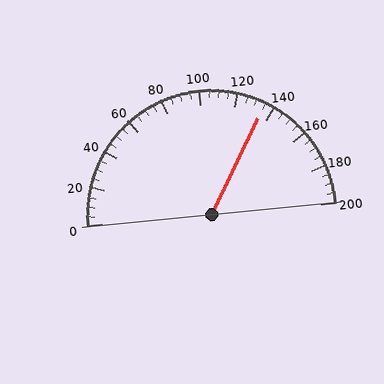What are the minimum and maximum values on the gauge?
The gauge ranges from 0 to 200.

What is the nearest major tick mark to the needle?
The nearest major tick mark is 140.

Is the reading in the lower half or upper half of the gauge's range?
The reading is in the upper half of the range (0 to 200).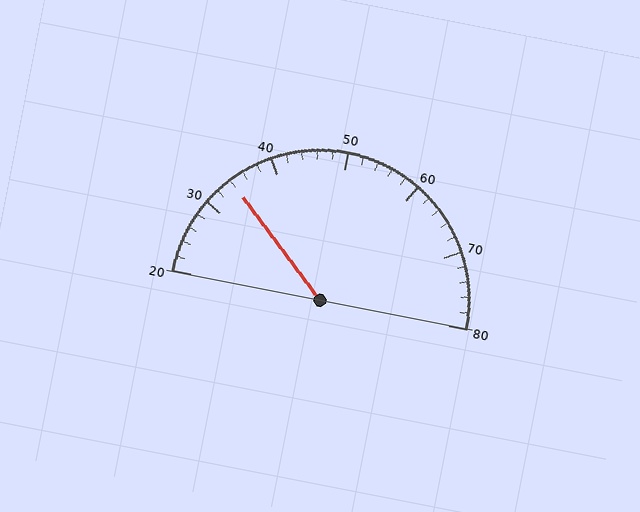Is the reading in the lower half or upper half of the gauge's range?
The reading is in the lower half of the range (20 to 80).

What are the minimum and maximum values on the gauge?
The gauge ranges from 20 to 80.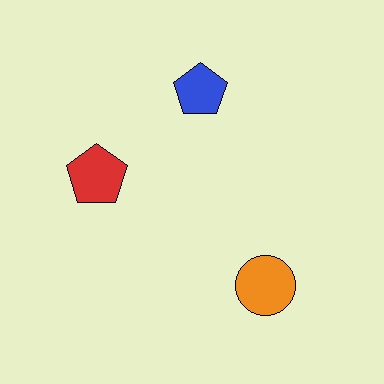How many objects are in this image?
There are 3 objects.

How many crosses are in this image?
There are no crosses.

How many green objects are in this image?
There are no green objects.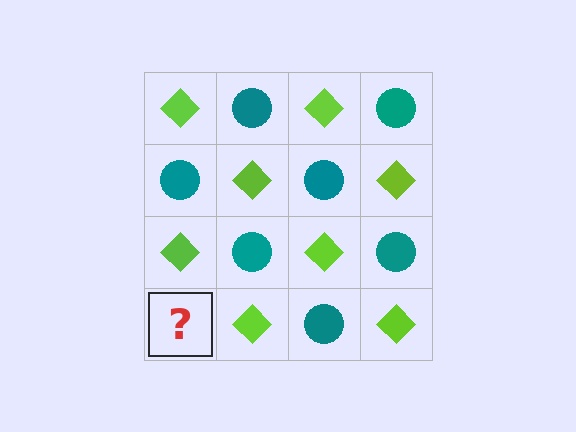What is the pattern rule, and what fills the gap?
The rule is that it alternates lime diamond and teal circle in a checkerboard pattern. The gap should be filled with a teal circle.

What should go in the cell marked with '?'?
The missing cell should contain a teal circle.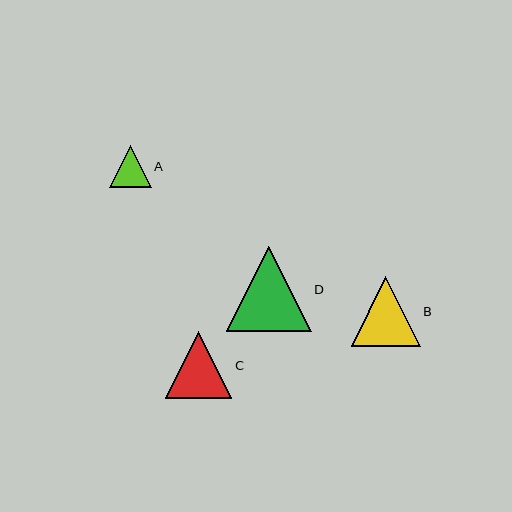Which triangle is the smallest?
Triangle A is the smallest with a size of approximately 42 pixels.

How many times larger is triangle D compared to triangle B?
Triangle D is approximately 1.2 times the size of triangle B.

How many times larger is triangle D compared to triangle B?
Triangle D is approximately 1.2 times the size of triangle B.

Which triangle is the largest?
Triangle D is the largest with a size of approximately 85 pixels.